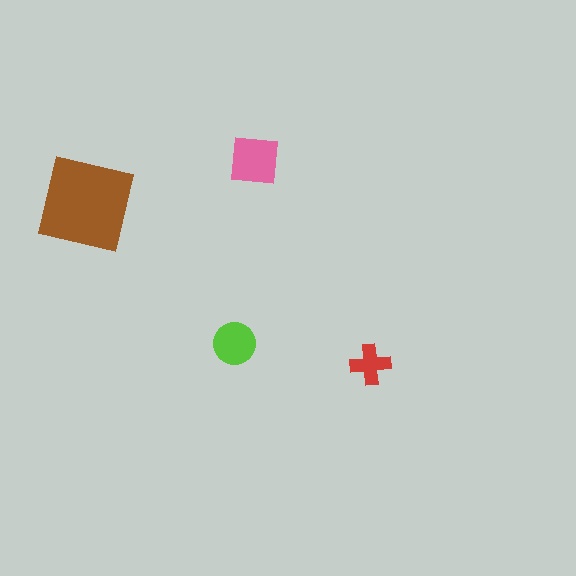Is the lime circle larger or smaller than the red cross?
Larger.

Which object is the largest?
The brown square.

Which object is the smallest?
The red cross.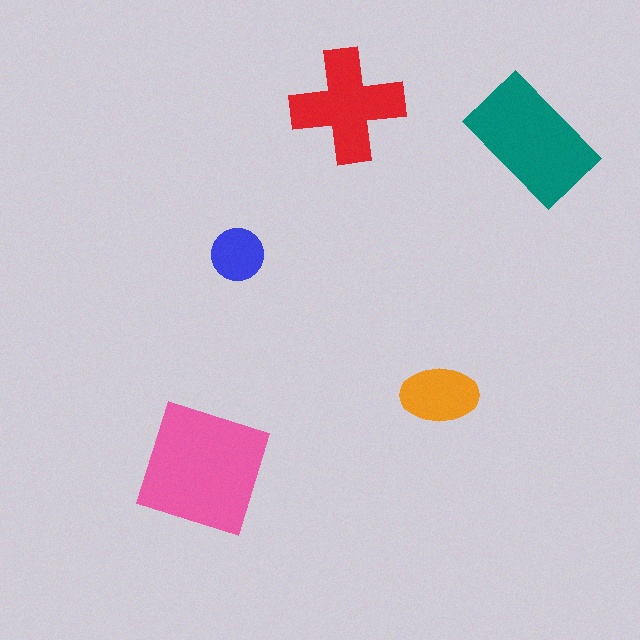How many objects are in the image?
There are 5 objects in the image.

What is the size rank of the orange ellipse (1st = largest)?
4th.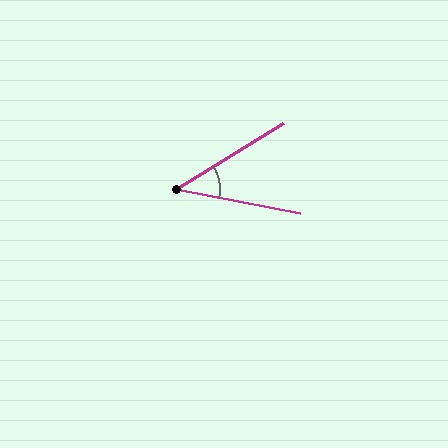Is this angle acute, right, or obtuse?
It is acute.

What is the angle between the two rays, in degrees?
Approximately 43 degrees.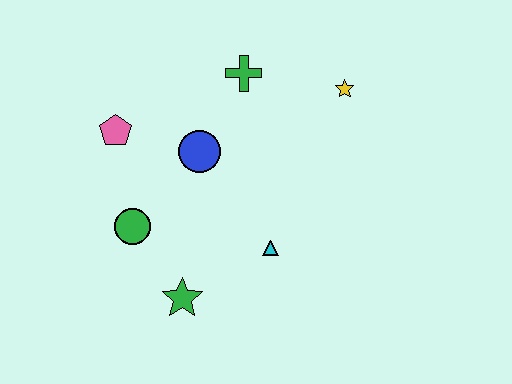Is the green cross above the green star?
Yes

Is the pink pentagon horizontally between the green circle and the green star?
No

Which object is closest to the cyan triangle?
The green star is closest to the cyan triangle.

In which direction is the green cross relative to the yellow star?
The green cross is to the left of the yellow star.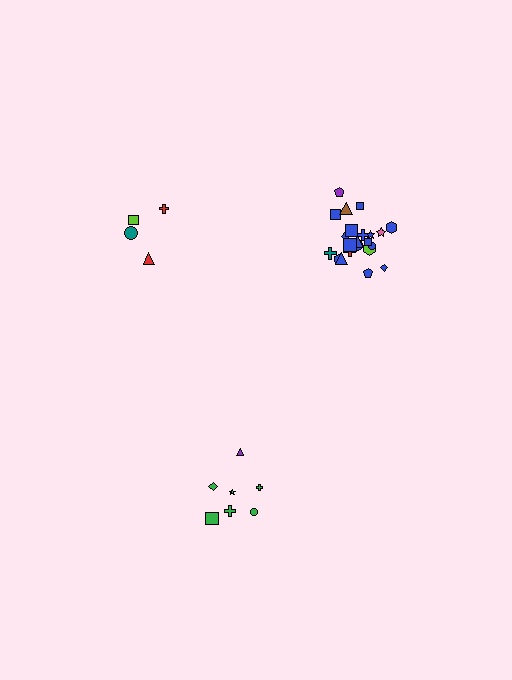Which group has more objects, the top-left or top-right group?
The top-right group.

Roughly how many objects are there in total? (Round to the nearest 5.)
Roughly 35 objects in total.